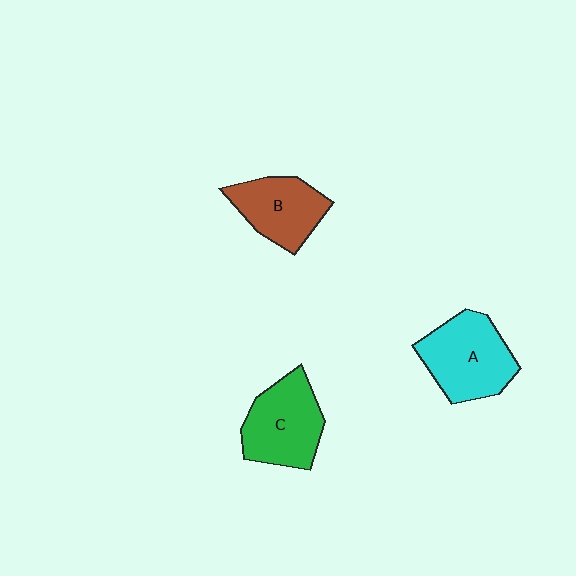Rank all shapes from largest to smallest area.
From largest to smallest: A (cyan), C (green), B (brown).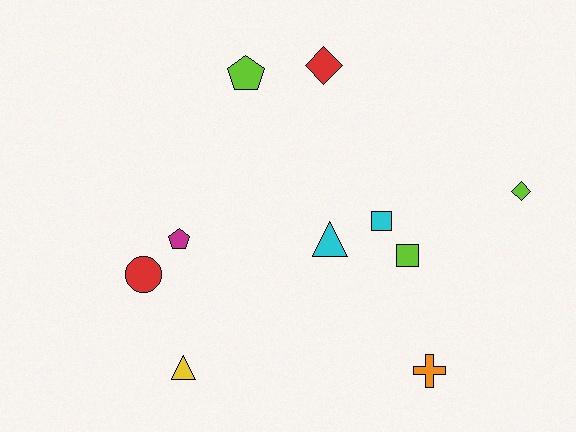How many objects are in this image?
There are 10 objects.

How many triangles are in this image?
There are 2 triangles.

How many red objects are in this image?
There are 2 red objects.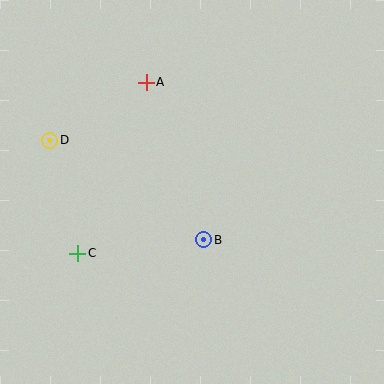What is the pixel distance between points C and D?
The distance between C and D is 116 pixels.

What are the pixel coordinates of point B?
Point B is at (204, 240).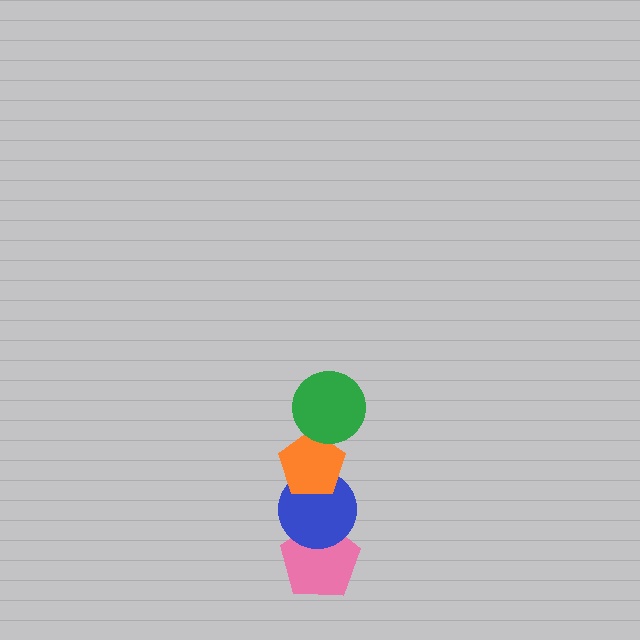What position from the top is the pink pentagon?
The pink pentagon is 4th from the top.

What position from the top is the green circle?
The green circle is 1st from the top.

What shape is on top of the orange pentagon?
The green circle is on top of the orange pentagon.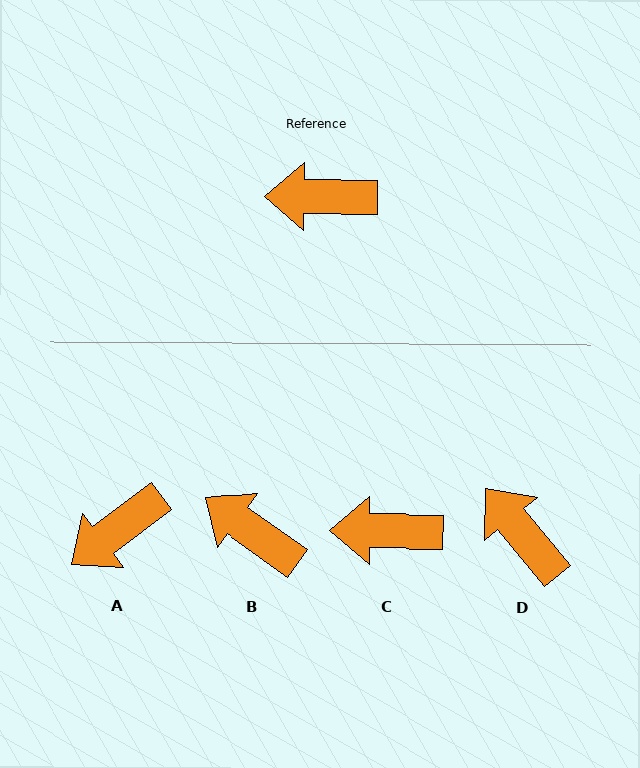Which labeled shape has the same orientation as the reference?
C.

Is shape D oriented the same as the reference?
No, it is off by about 50 degrees.